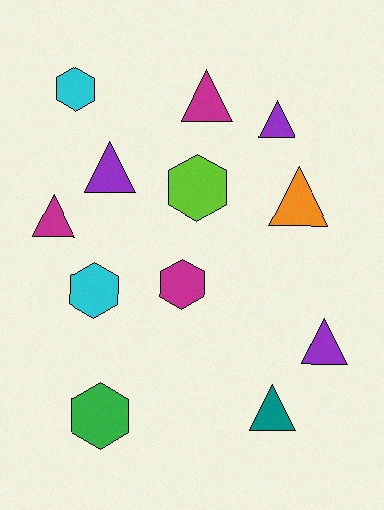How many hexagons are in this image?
There are 5 hexagons.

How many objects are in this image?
There are 12 objects.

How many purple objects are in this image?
There are 3 purple objects.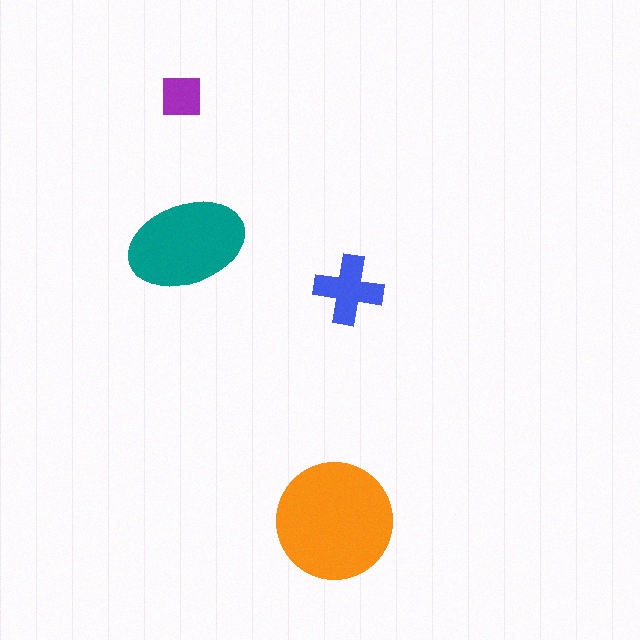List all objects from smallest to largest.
The purple square, the blue cross, the teal ellipse, the orange circle.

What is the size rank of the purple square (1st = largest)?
4th.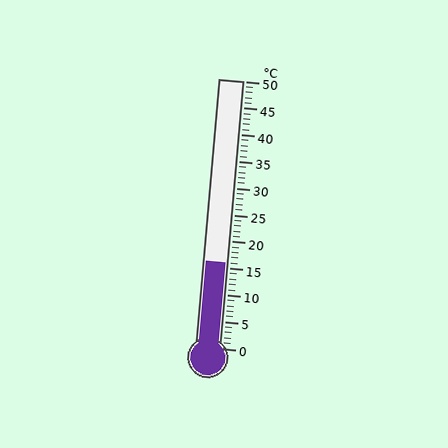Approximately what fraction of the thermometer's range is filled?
The thermometer is filled to approximately 30% of its range.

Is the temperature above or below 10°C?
The temperature is above 10°C.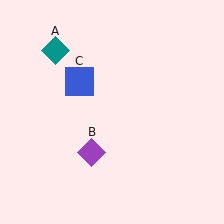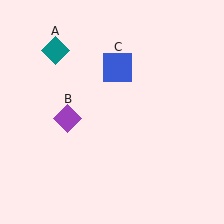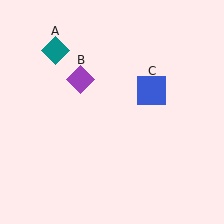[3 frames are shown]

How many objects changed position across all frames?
2 objects changed position: purple diamond (object B), blue square (object C).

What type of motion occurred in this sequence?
The purple diamond (object B), blue square (object C) rotated clockwise around the center of the scene.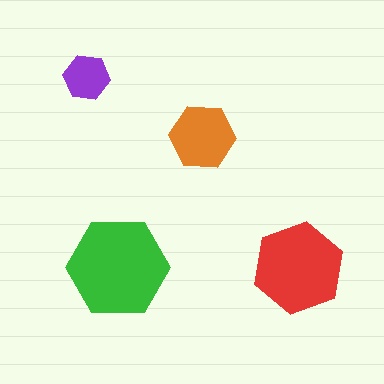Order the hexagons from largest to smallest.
the green one, the red one, the orange one, the purple one.